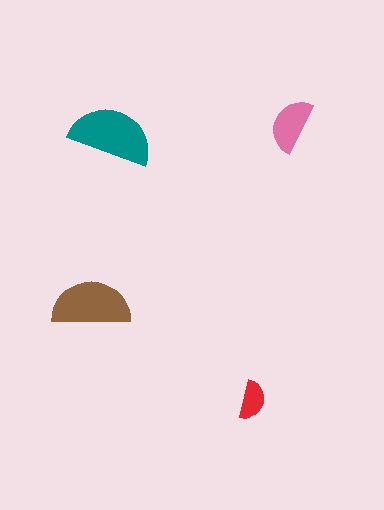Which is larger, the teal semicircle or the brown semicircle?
The teal one.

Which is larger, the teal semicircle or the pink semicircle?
The teal one.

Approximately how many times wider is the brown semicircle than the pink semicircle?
About 1.5 times wider.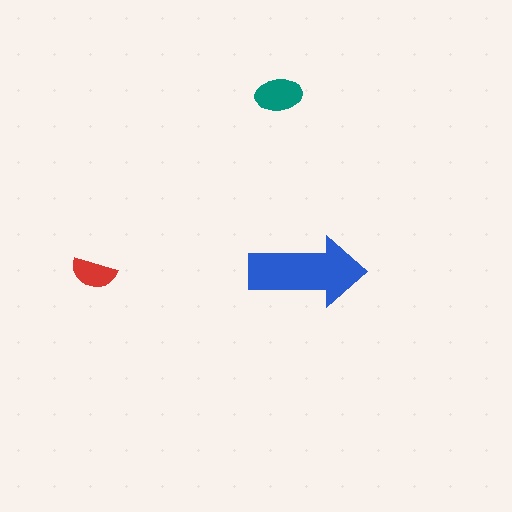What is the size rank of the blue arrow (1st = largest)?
1st.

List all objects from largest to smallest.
The blue arrow, the teal ellipse, the red semicircle.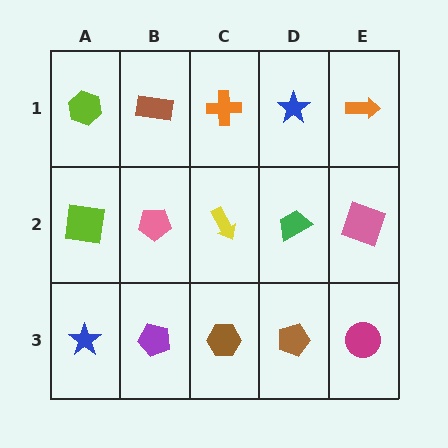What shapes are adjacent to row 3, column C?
A yellow arrow (row 2, column C), a purple pentagon (row 3, column B), a brown pentagon (row 3, column D).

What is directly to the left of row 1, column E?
A blue star.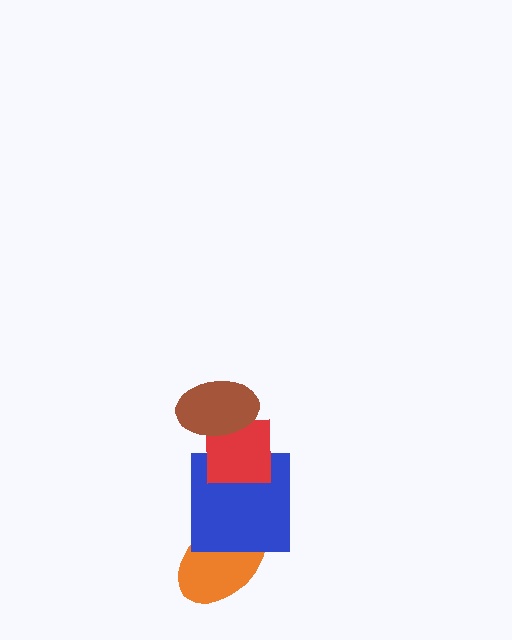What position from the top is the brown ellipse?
The brown ellipse is 1st from the top.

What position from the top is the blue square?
The blue square is 3rd from the top.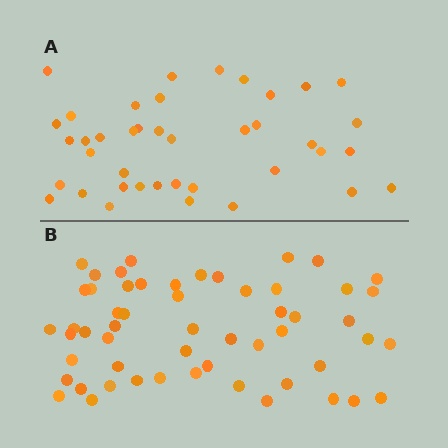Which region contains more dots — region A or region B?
Region B (the bottom region) has more dots.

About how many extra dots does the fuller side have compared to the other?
Region B has approximately 15 more dots than region A.